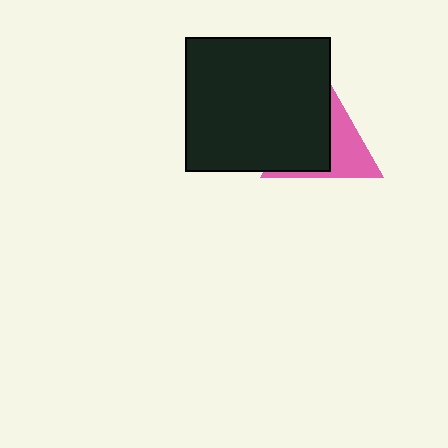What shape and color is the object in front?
The object in front is a black rectangle.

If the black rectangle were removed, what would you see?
You would see the complete pink triangle.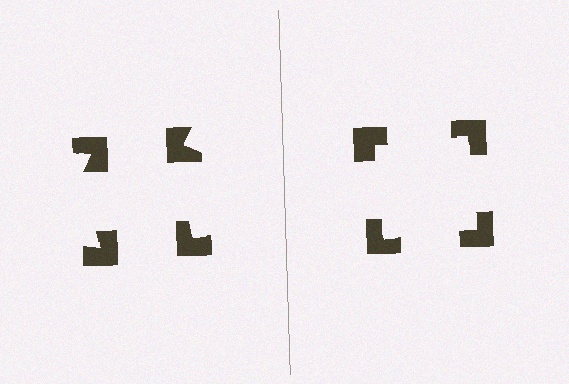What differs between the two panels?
The notched squares are positioned identically on both sides; only the wedge orientations differ. On the right they align to a square; on the left they are misaligned.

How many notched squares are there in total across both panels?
8 — 4 on each side.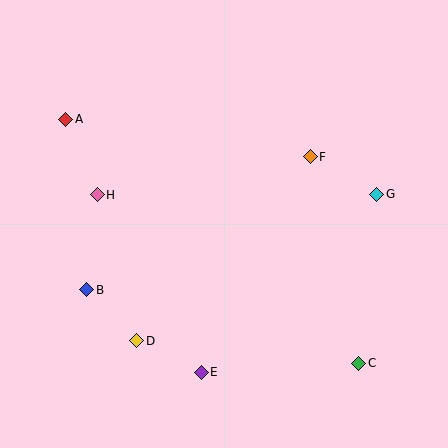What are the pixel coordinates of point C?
Point C is at (359, 363).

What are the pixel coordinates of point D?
Point D is at (137, 341).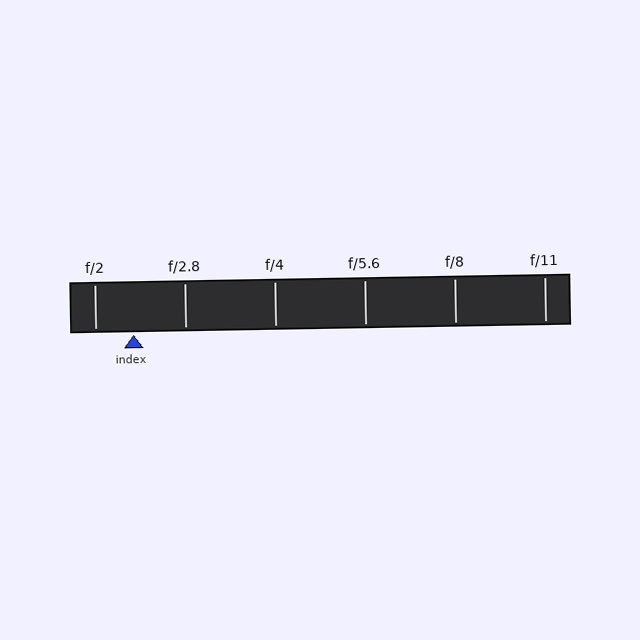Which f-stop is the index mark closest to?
The index mark is closest to f/2.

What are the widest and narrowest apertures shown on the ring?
The widest aperture shown is f/2 and the narrowest is f/11.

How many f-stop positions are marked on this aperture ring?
There are 6 f-stop positions marked.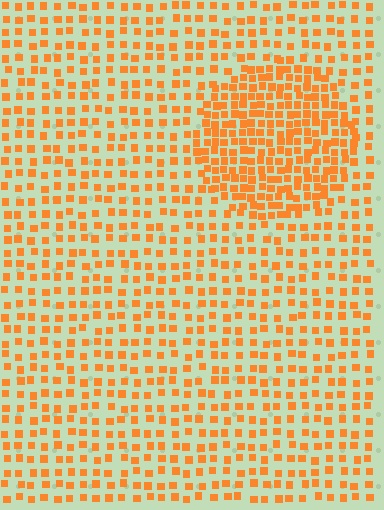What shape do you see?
I see a circle.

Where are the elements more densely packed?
The elements are more densely packed inside the circle boundary.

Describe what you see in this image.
The image contains small orange elements arranged at two different densities. A circle-shaped region is visible where the elements are more densely packed than the surrounding area.